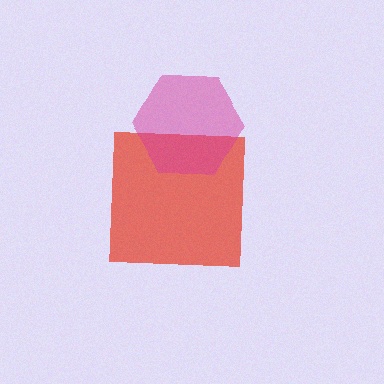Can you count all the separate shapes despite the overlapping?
Yes, there are 2 separate shapes.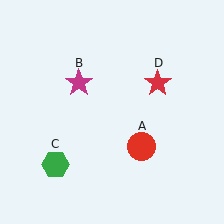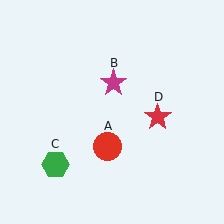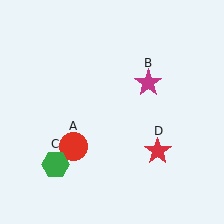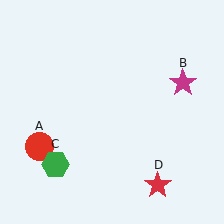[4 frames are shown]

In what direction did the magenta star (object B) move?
The magenta star (object B) moved right.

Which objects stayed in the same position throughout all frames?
Green hexagon (object C) remained stationary.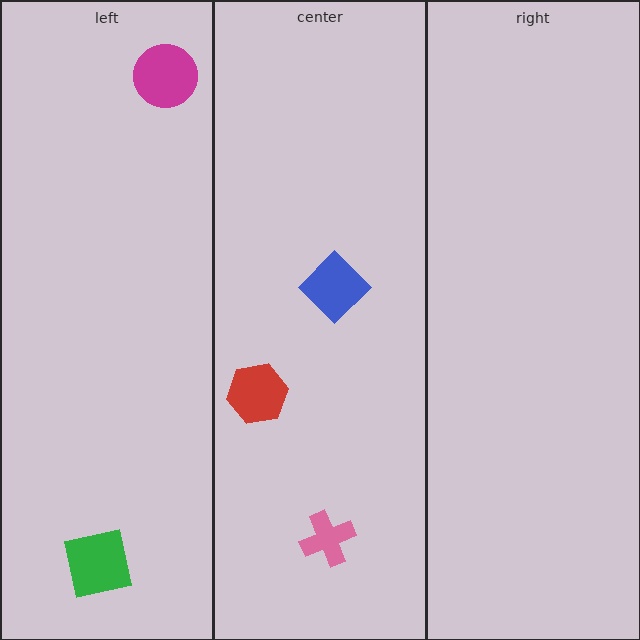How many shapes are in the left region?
2.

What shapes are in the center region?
The blue diamond, the red hexagon, the pink cross.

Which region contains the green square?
The left region.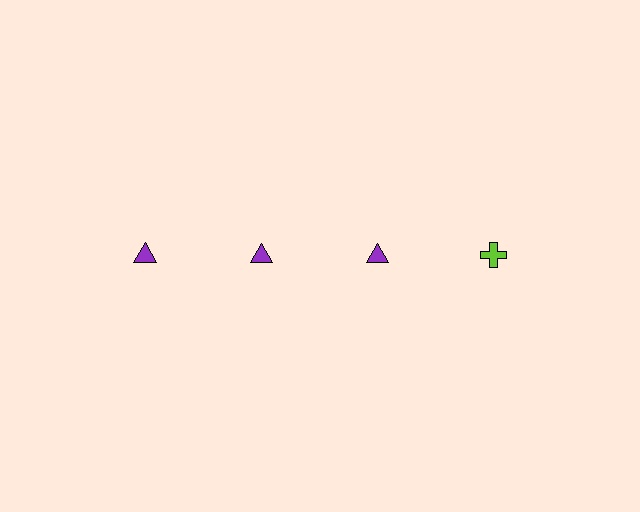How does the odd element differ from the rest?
It differs in both color (lime instead of purple) and shape (cross instead of triangle).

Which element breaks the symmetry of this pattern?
The lime cross in the top row, second from right column breaks the symmetry. All other shapes are purple triangles.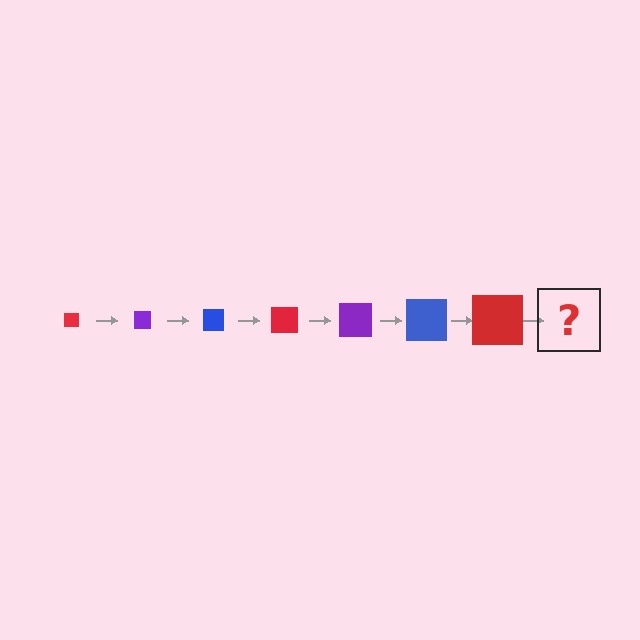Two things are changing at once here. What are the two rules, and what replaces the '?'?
The two rules are that the square grows larger each step and the color cycles through red, purple, and blue. The '?' should be a purple square, larger than the previous one.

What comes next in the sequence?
The next element should be a purple square, larger than the previous one.